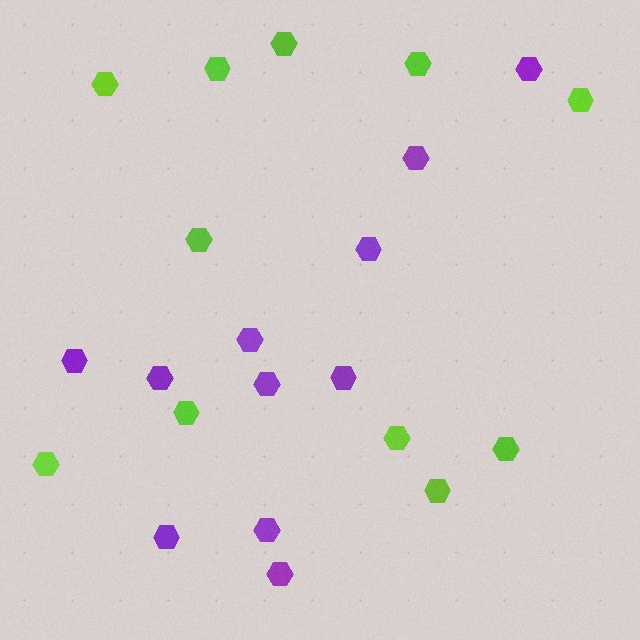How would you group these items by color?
There are 2 groups: one group of lime hexagons (11) and one group of purple hexagons (11).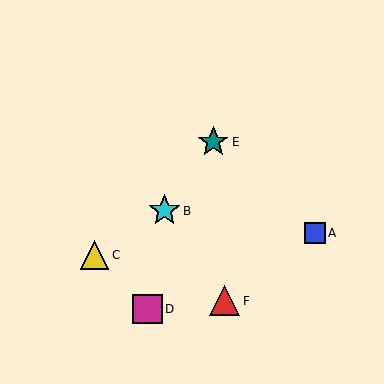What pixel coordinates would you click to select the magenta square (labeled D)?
Click at (147, 309) to select the magenta square D.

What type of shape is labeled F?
Shape F is a red triangle.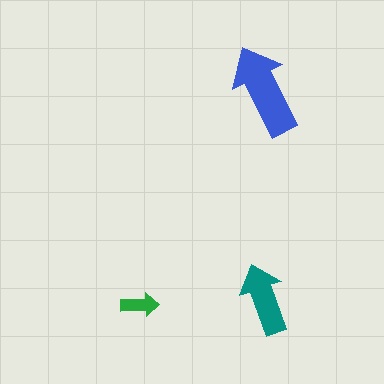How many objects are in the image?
There are 3 objects in the image.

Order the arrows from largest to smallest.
the blue one, the teal one, the green one.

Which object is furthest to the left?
The green arrow is leftmost.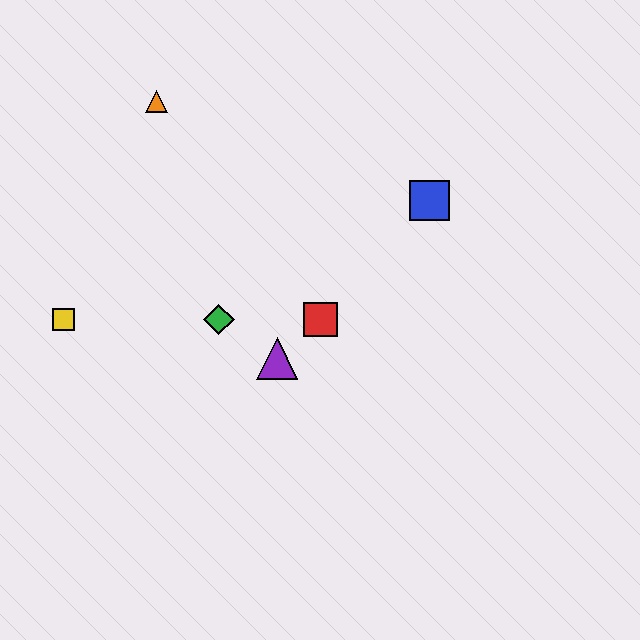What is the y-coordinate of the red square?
The red square is at y≈320.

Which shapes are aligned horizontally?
The red square, the green diamond, the yellow square are aligned horizontally.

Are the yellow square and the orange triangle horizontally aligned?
No, the yellow square is at y≈320 and the orange triangle is at y≈102.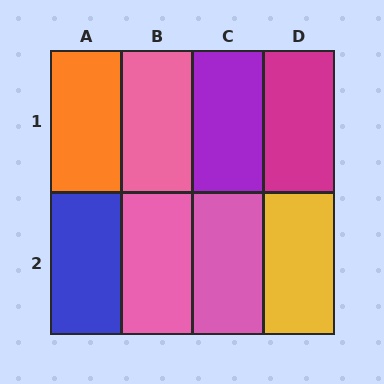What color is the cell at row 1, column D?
Magenta.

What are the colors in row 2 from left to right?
Blue, pink, pink, yellow.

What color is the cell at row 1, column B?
Pink.